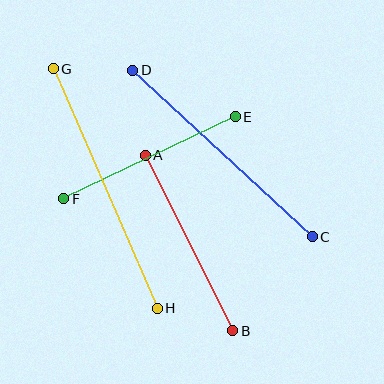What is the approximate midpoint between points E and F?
The midpoint is at approximately (149, 158) pixels.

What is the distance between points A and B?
The distance is approximately 196 pixels.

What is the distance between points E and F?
The distance is approximately 190 pixels.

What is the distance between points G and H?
The distance is approximately 261 pixels.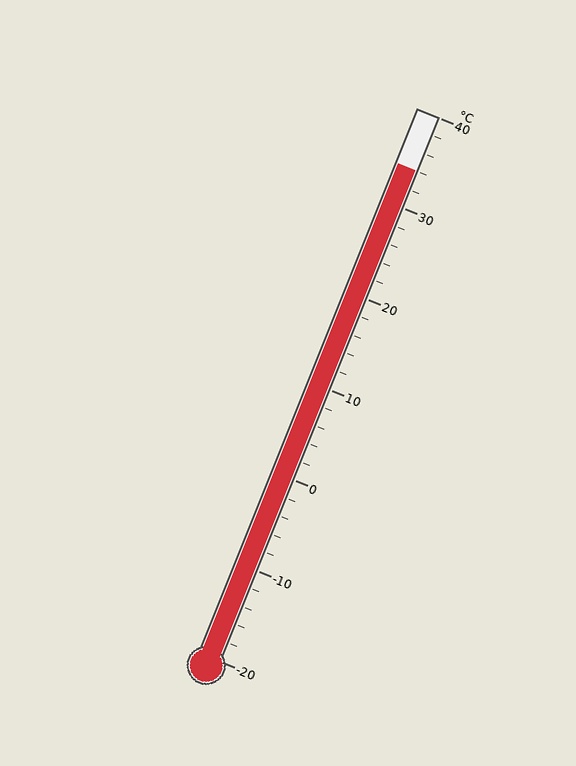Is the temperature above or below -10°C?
The temperature is above -10°C.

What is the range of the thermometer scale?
The thermometer scale ranges from -20°C to 40°C.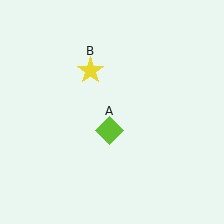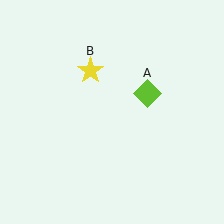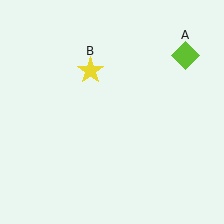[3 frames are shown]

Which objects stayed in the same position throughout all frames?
Yellow star (object B) remained stationary.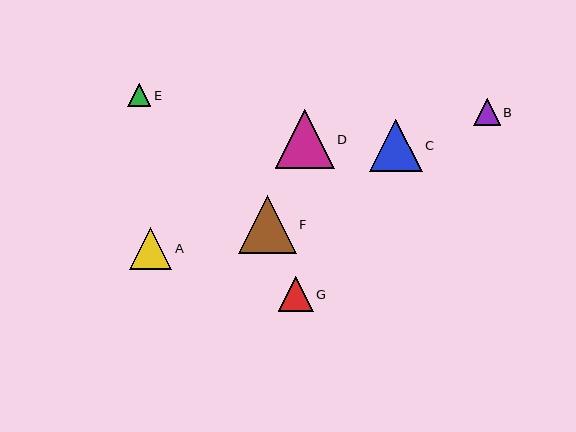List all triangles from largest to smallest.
From largest to smallest: D, F, C, A, G, B, E.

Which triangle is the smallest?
Triangle E is the smallest with a size of approximately 23 pixels.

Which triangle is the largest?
Triangle D is the largest with a size of approximately 59 pixels.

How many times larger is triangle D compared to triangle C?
Triangle D is approximately 1.1 times the size of triangle C.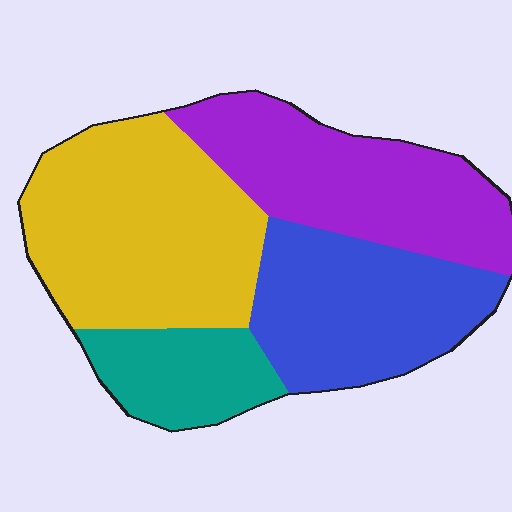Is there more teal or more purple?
Purple.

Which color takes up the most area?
Yellow, at roughly 35%.